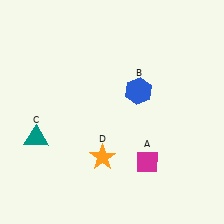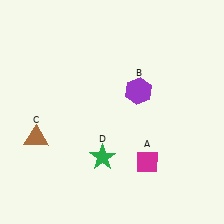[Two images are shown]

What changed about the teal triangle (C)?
In Image 1, C is teal. In Image 2, it changed to brown.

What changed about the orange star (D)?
In Image 1, D is orange. In Image 2, it changed to green.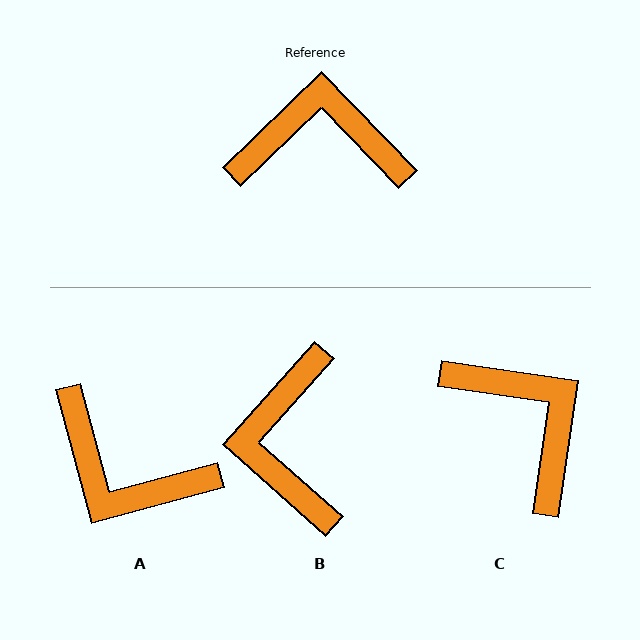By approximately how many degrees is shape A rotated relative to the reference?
Approximately 151 degrees counter-clockwise.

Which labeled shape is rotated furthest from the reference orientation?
A, about 151 degrees away.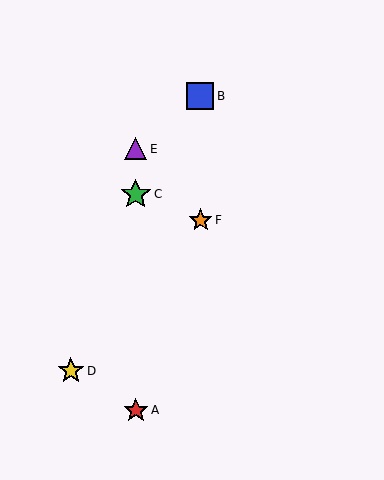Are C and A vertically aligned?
Yes, both are at x≈136.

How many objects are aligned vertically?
3 objects (A, C, E) are aligned vertically.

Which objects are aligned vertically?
Objects A, C, E are aligned vertically.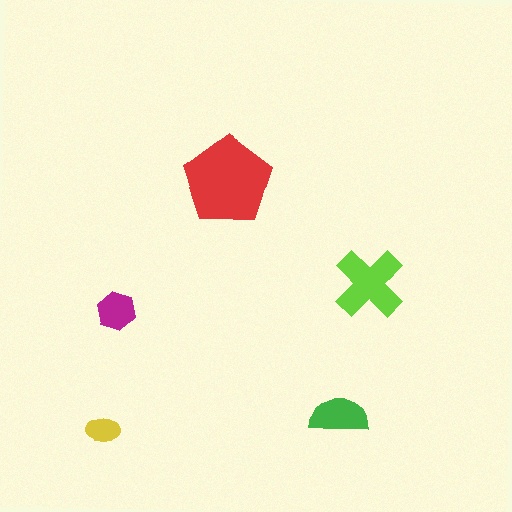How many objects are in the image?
There are 5 objects in the image.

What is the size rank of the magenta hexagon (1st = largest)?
4th.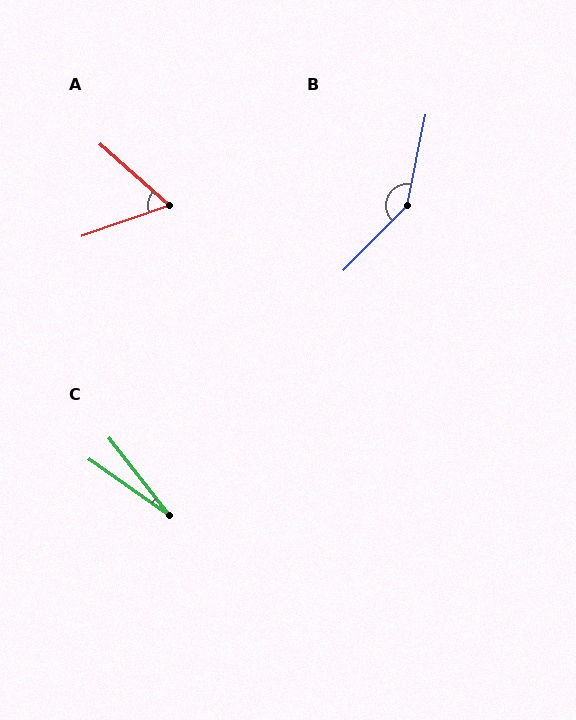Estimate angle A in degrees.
Approximately 60 degrees.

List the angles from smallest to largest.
C (17°), A (60°), B (147°).